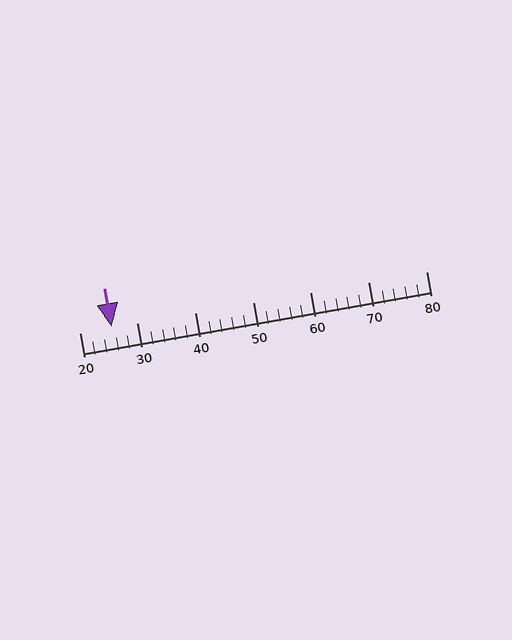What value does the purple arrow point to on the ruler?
The purple arrow points to approximately 26.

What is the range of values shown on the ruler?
The ruler shows values from 20 to 80.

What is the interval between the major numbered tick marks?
The major tick marks are spaced 10 units apart.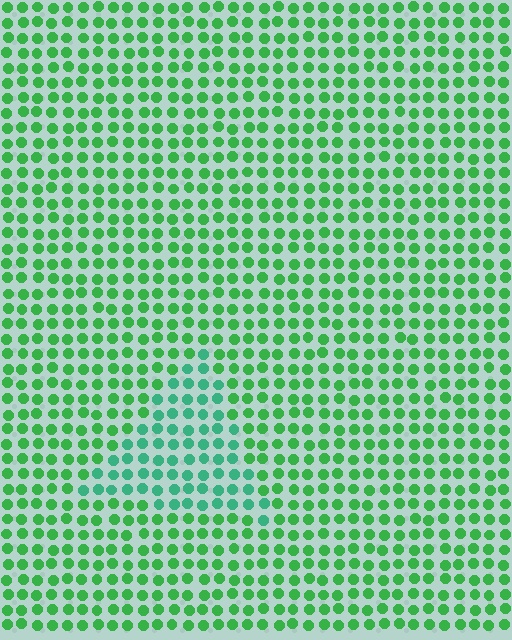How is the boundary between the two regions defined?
The boundary is defined purely by a slight shift in hue (about 28 degrees). Spacing, size, and orientation are identical on both sides.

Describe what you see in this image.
The image is filled with small green elements in a uniform arrangement. A triangle-shaped region is visible where the elements are tinted to a slightly different hue, forming a subtle color boundary.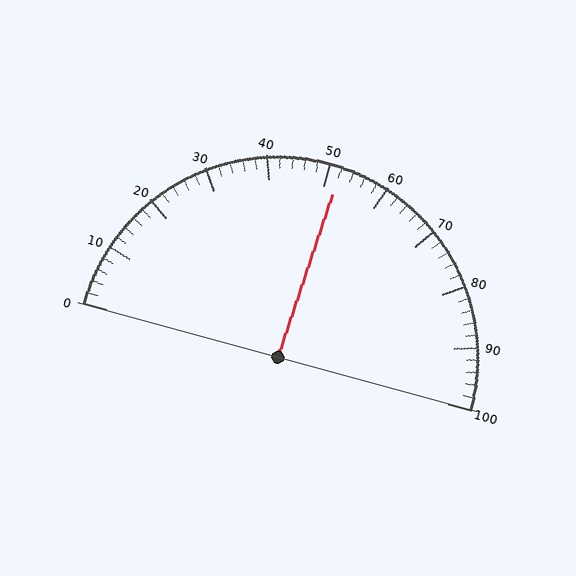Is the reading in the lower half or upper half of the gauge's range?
The reading is in the upper half of the range (0 to 100).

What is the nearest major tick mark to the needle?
The nearest major tick mark is 50.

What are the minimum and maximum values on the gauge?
The gauge ranges from 0 to 100.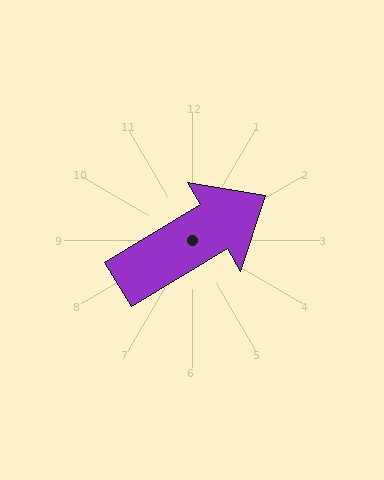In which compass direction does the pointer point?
Northeast.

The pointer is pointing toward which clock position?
Roughly 2 o'clock.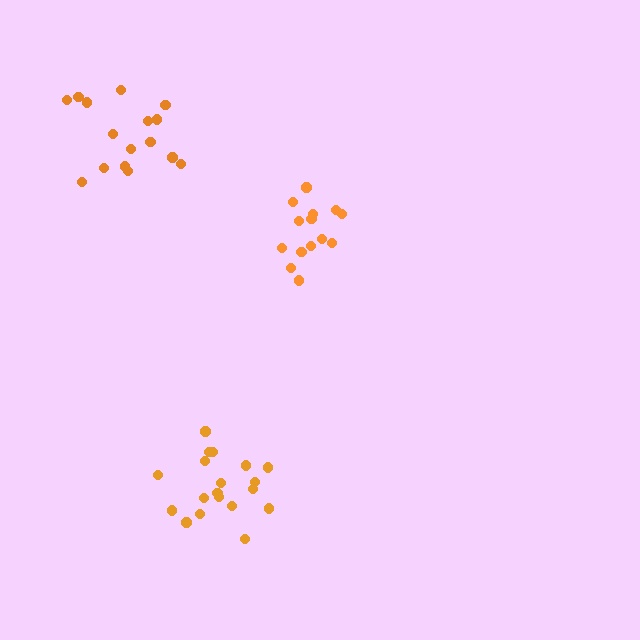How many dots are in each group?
Group 1: 14 dots, Group 2: 19 dots, Group 3: 16 dots (49 total).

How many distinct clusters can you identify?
There are 3 distinct clusters.